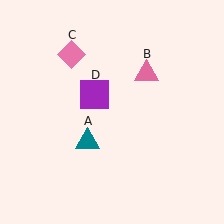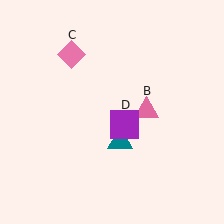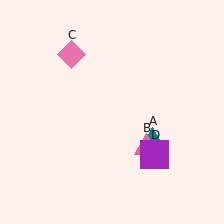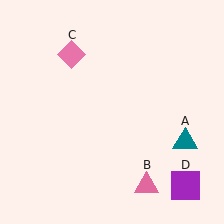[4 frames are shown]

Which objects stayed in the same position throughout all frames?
Pink diamond (object C) remained stationary.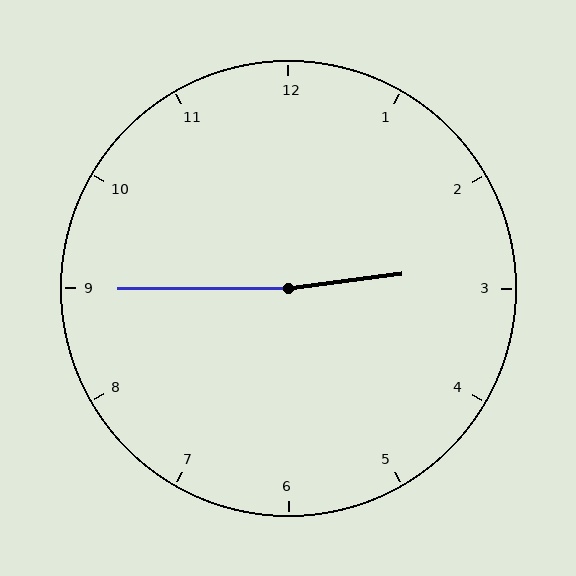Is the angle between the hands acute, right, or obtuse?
It is obtuse.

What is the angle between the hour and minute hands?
Approximately 172 degrees.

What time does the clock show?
2:45.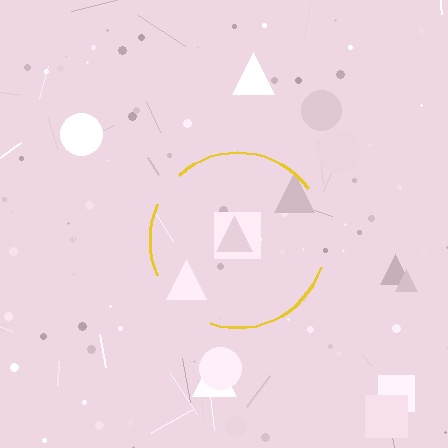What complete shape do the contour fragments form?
The contour fragments form a circle.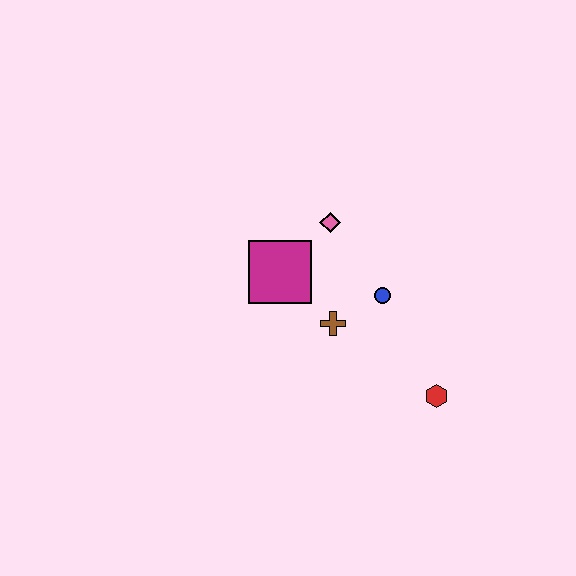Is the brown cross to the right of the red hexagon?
No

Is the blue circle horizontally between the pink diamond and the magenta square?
No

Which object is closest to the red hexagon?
The blue circle is closest to the red hexagon.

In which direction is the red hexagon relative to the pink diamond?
The red hexagon is below the pink diamond.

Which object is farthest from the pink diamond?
The red hexagon is farthest from the pink diamond.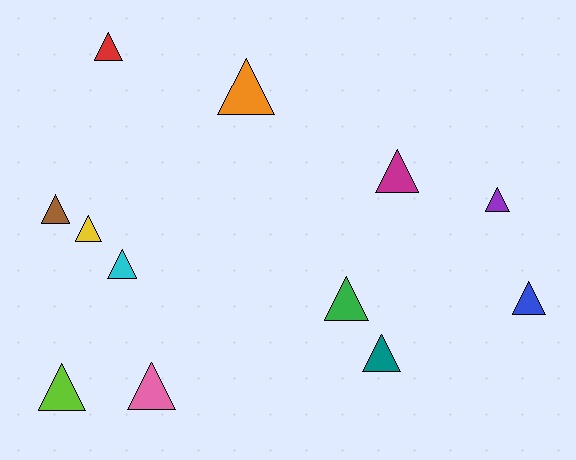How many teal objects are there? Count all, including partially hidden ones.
There is 1 teal object.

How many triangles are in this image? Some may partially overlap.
There are 12 triangles.